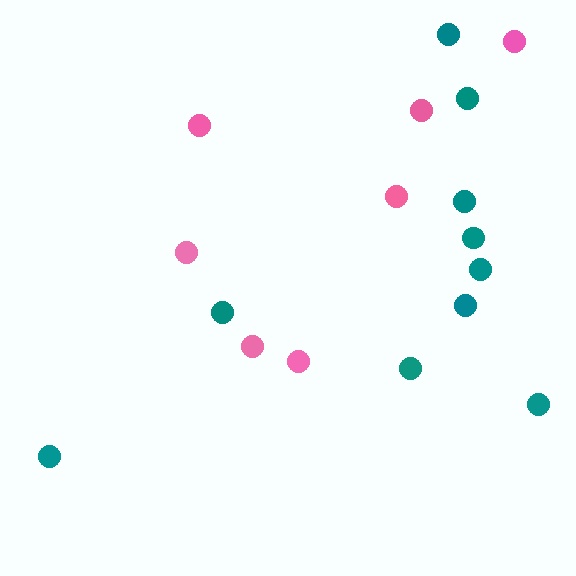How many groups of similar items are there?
There are 2 groups: one group of teal circles (10) and one group of pink circles (7).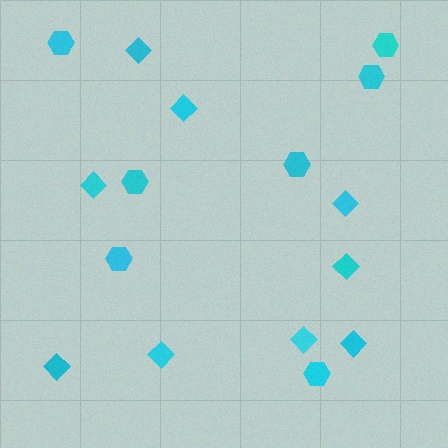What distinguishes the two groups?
There are 2 groups: one group of hexagons (7) and one group of diamonds (9).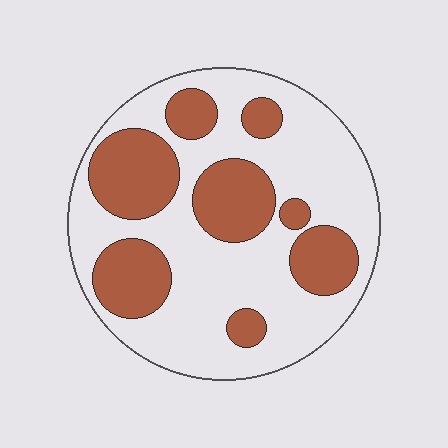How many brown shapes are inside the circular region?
8.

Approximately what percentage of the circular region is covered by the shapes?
Approximately 35%.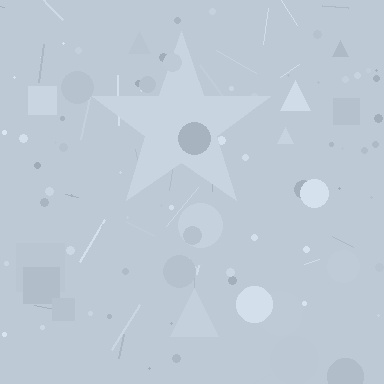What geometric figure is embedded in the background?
A star is embedded in the background.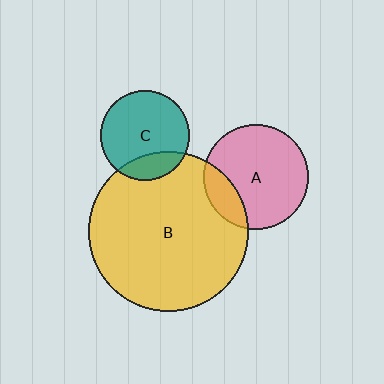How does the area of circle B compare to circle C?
Approximately 3.2 times.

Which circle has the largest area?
Circle B (yellow).